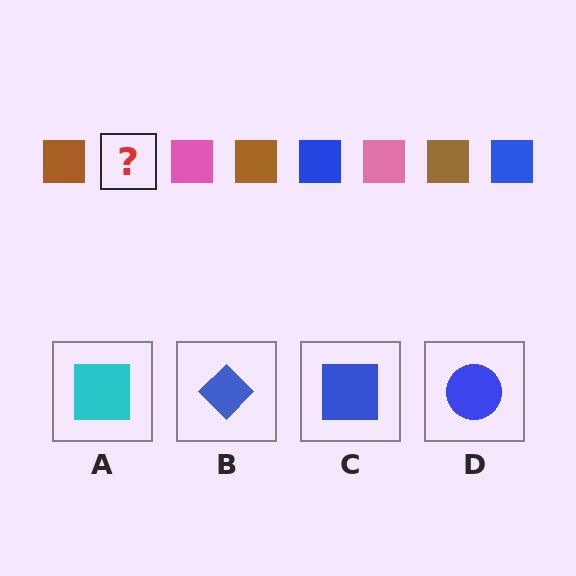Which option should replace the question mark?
Option C.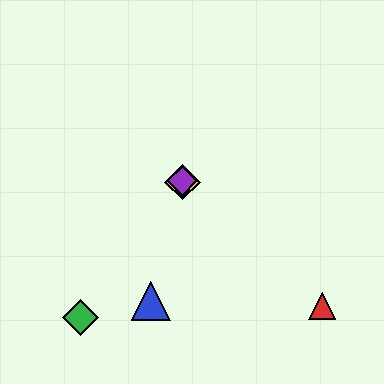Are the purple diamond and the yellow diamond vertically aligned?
Yes, both are at x≈182.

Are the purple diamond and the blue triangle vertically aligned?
No, the purple diamond is at x≈182 and the blue triangle is at x≈151.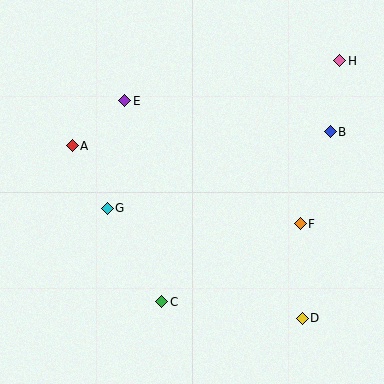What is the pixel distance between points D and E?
The distance between D and E is 281 pixels.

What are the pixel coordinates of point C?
Point C is at (162, 302).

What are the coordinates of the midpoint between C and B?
The midpoint between C and B is at (246, 217).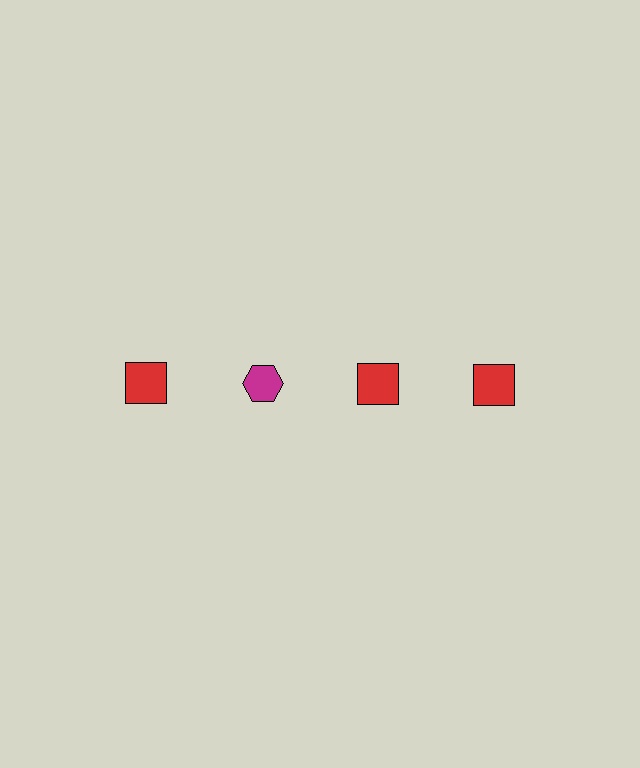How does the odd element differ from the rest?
It differs in both color (magenta instead of red) and shape (hexagon instead of square).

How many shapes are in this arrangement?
There are 4 shapes arranged in a grid pattern.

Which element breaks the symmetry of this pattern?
The magenta hexagon in the top row, second from left column breaks the symmetry. All other shapes are red squares.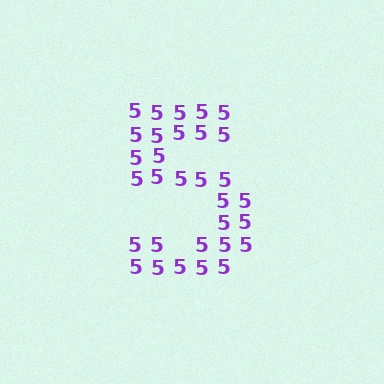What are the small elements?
The small elements are digit 5's.